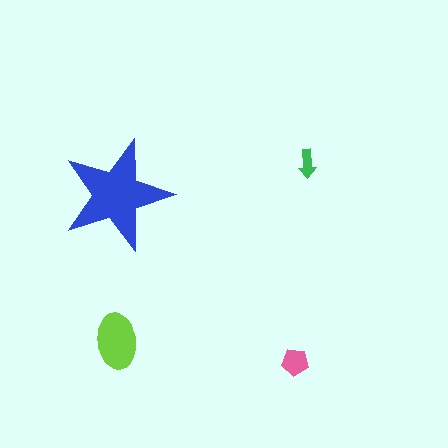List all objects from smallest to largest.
The green arrow, the pink pentagon, the lime ellipse, the blue star.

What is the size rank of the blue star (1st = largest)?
1st.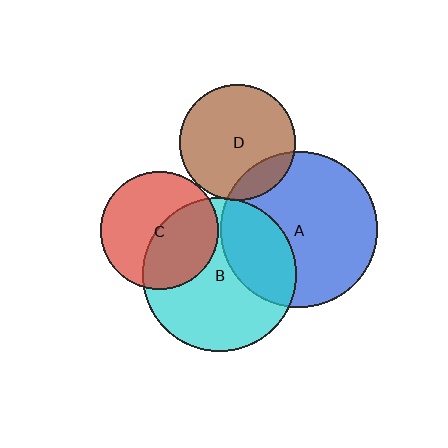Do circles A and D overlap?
Yes.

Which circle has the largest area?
Circle A (blue).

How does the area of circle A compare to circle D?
Approximately 1.8 times.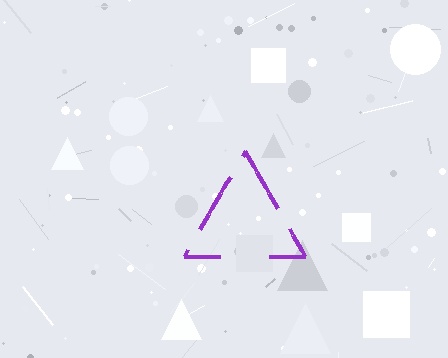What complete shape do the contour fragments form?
The contour fragments form a triangle.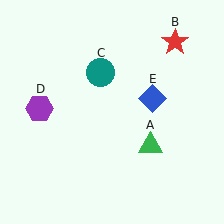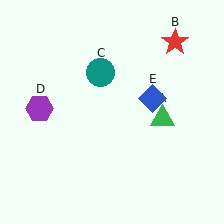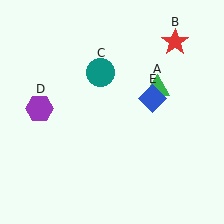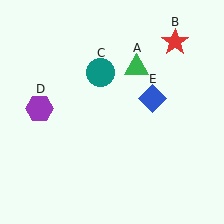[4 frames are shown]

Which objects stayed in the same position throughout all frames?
Red star (object B) and teal circle (object C) and purple hexagon (object D) and blue diamond (object E) remained stationary.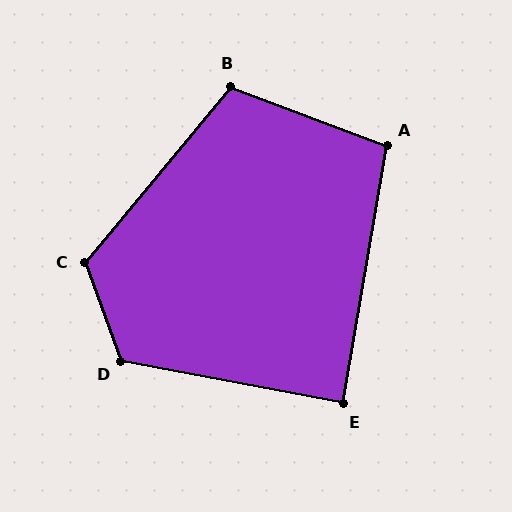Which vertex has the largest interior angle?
D, at approximately 121 degrees.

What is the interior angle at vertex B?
Approximately 109 degrees (obtuse).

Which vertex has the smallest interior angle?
E, at approximately 89 degrees.